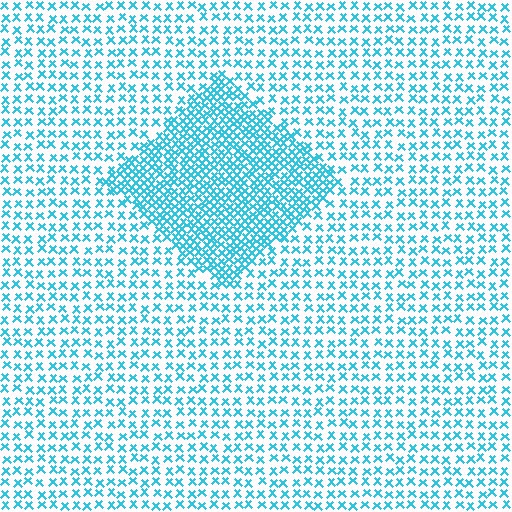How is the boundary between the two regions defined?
The boundary is defined by a change in element density (approximately 2.2x ratio). All elements are the same color, size, and shape.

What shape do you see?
I see a diamond.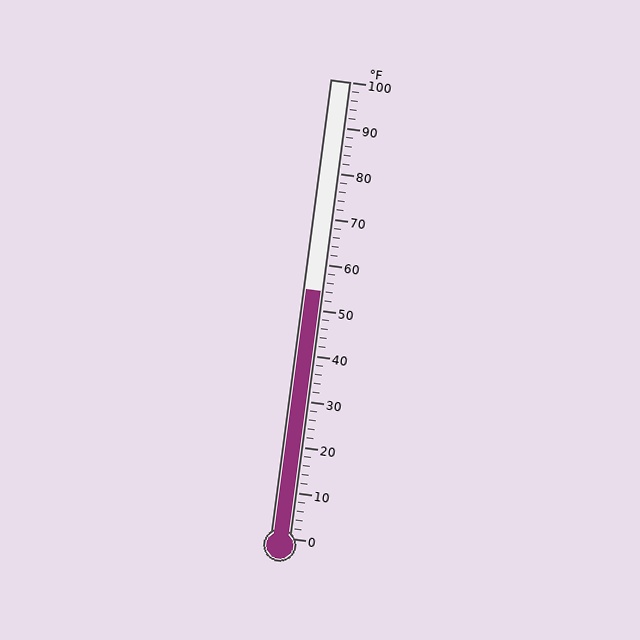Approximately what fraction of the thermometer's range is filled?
The thermometer is filled to approximately 55% of its range.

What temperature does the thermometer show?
The thermometer shows approximately 54°F.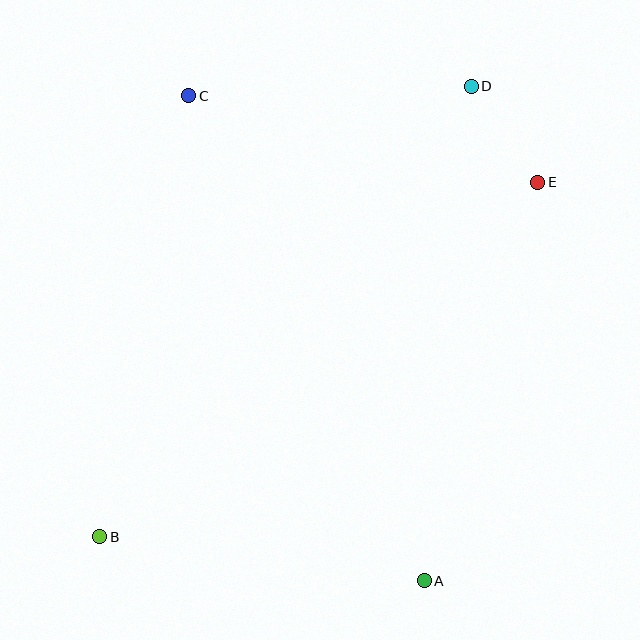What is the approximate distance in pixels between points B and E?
The distance between B and E is approximately 564 pixels.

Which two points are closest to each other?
Points D and E are closest to each other.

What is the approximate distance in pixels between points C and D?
The distance between C and D is approximately 282 pixels.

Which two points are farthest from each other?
Points B and D are farthest from each other.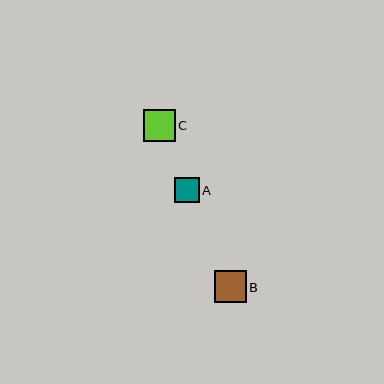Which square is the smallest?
Square A is the smallest with a size of approximately 24 pixels.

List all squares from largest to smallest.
From largest to smallest: B, C, A.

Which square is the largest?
Square B is the largest with a size of approximately 32 pixels.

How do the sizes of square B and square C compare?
Square B and square C are approximately the same size.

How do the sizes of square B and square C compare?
Square B and square C are approximately the same size.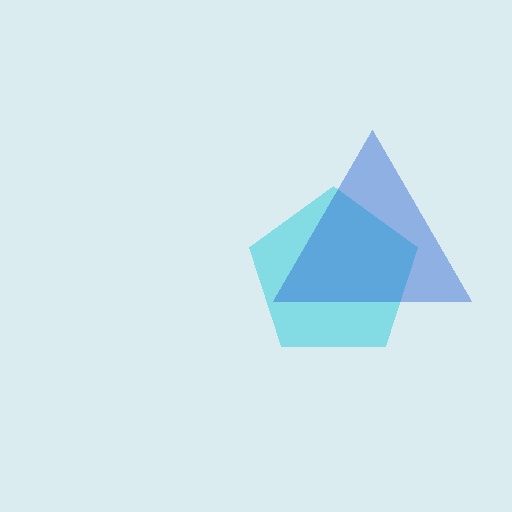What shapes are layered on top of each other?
The layered shapes are: a cyan pentagon, a blue triangle.